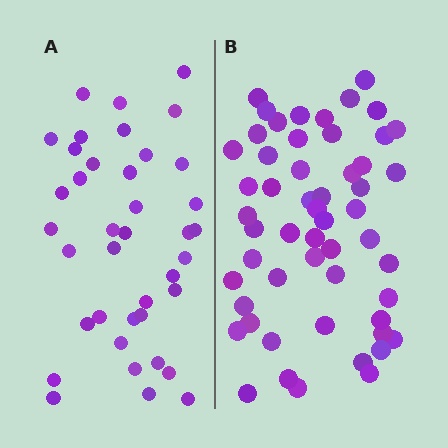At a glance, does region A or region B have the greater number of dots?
Region B (the right region) has more dots.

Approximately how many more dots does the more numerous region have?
Region B has approximately 15 more dots than region A.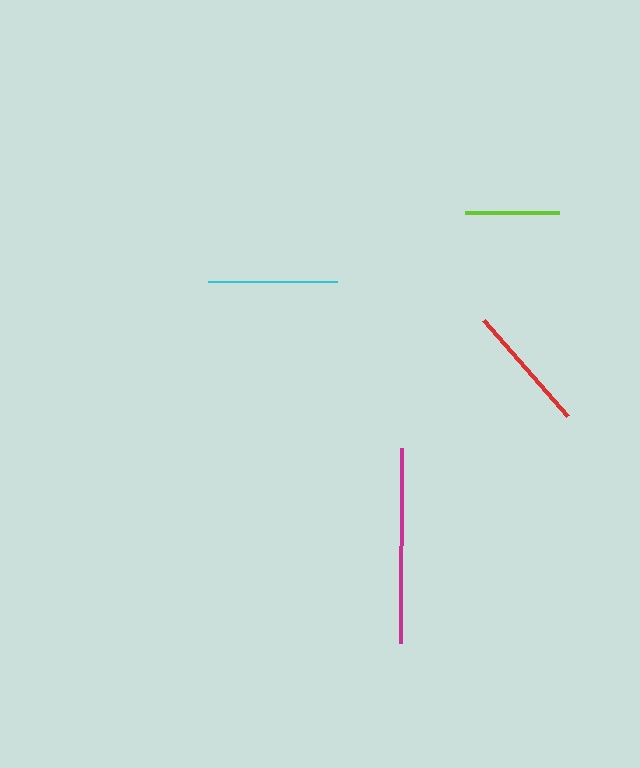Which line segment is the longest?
The magenta line is the longest at approximately 195 pixels.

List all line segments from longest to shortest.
From longest to shortest: magenta, cyan, red, lime.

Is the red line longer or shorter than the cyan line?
The cyan line is longer than the red line.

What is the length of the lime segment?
The lime segment is approximately 94 pixels long.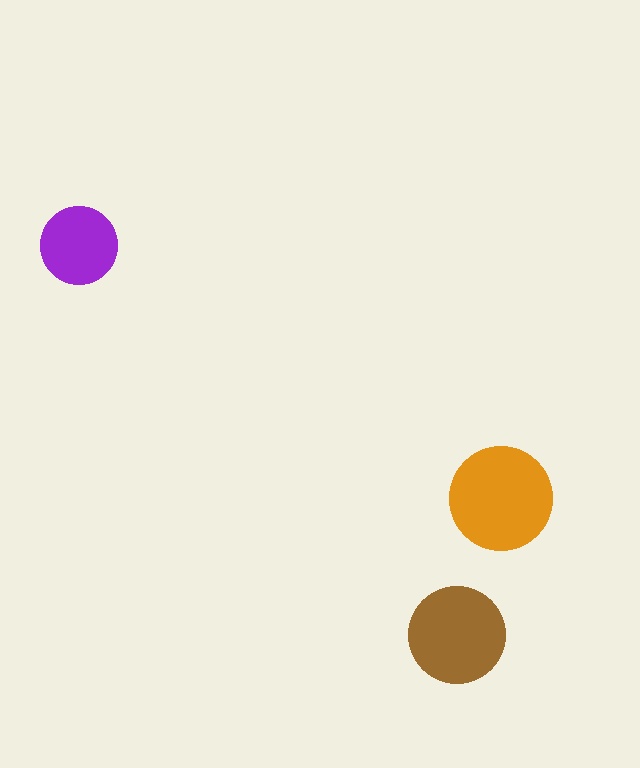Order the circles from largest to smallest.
the orange one, the brown one, the purple one.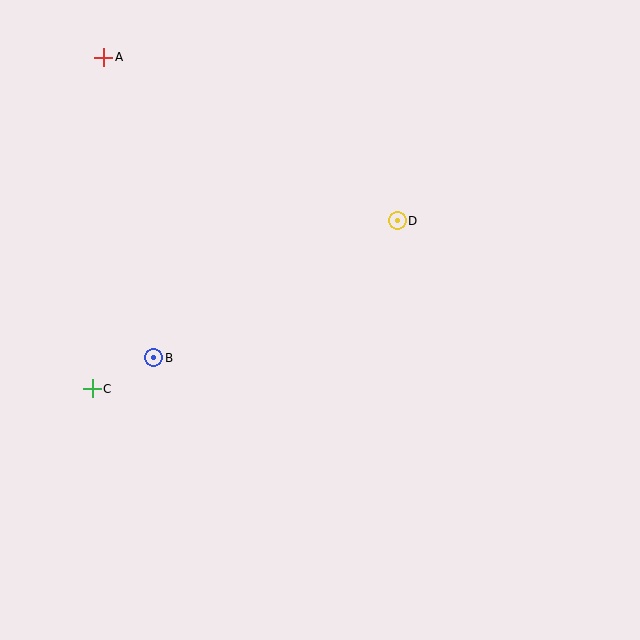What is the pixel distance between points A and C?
The distance between A and C is 332 pixels.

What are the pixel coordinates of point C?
Point C is at (92, 389).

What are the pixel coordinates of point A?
Point A is at (104, 57).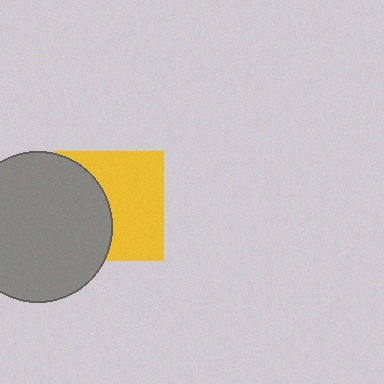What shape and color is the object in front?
The object in front is a gray circle.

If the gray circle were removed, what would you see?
You would see the complete yellow square.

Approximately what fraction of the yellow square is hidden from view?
Roughly 44% of the yellow square is hidden behind the gray circle.